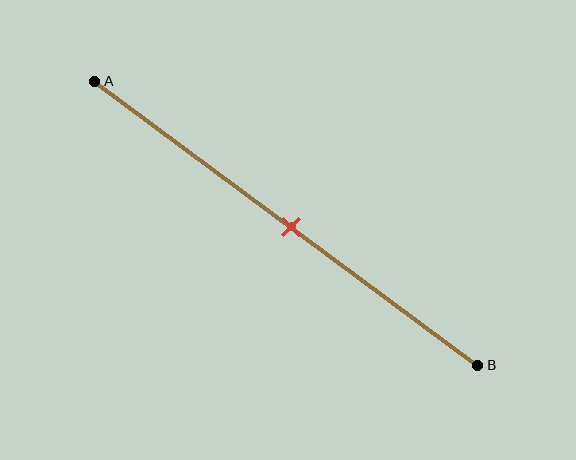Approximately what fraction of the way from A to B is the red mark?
The red mark is approximately 50% of the way from A to B.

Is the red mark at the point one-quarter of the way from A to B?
No, the mark is at about 50% from A, not at the 25% one-quarter point.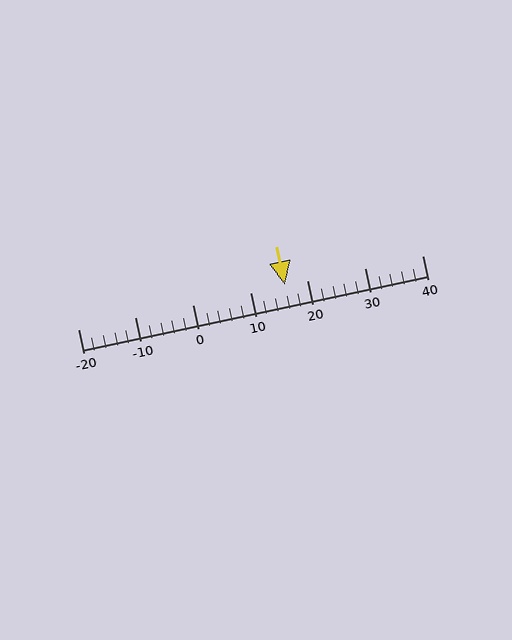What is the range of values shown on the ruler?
The ruler shows values from -20 to 40.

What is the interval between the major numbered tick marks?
The major tick marks are spaced 10 units apart.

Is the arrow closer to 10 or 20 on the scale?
The arrow is closer to 20.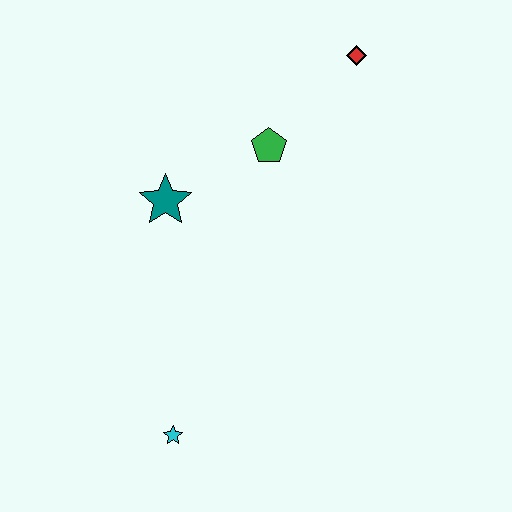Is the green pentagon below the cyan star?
No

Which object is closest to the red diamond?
The green pentagon is closest to the red diamond.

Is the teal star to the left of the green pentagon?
Yes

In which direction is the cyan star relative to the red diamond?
The cyan star is below the red diamond.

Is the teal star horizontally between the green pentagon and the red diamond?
No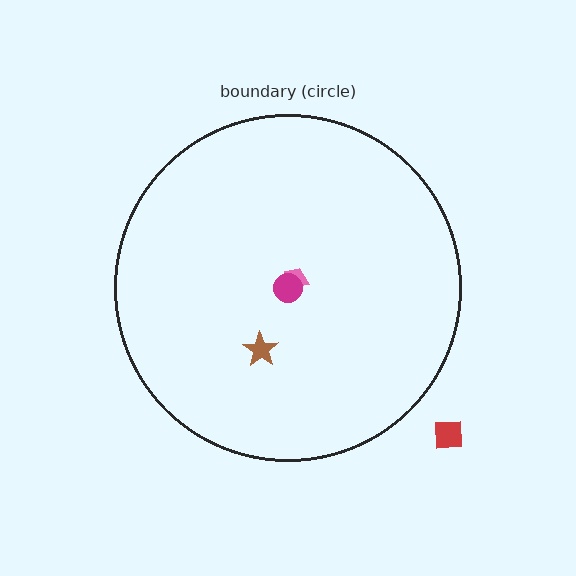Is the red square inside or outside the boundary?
Outside.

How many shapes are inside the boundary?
3 inside, 1 outside.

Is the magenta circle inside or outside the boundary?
Inside.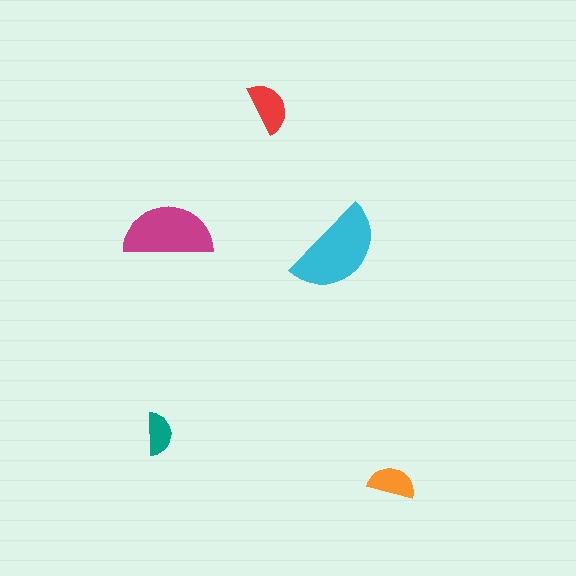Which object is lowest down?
The orange semicircle is bottommost.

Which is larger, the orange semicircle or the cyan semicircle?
The cyan one.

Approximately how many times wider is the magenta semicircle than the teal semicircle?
About 2 times wider.